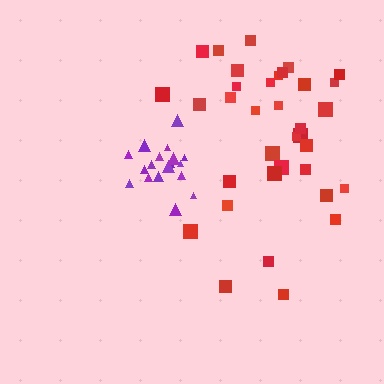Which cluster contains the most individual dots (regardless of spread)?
Red (35).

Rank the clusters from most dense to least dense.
purple, red.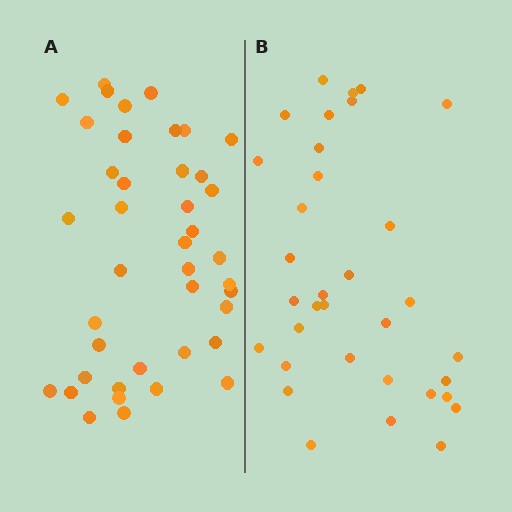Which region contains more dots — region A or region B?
Region A (the left region) has more dots.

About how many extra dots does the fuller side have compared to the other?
Region A has roughly 8 or so more dots than region B.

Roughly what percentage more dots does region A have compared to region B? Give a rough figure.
About 20% more.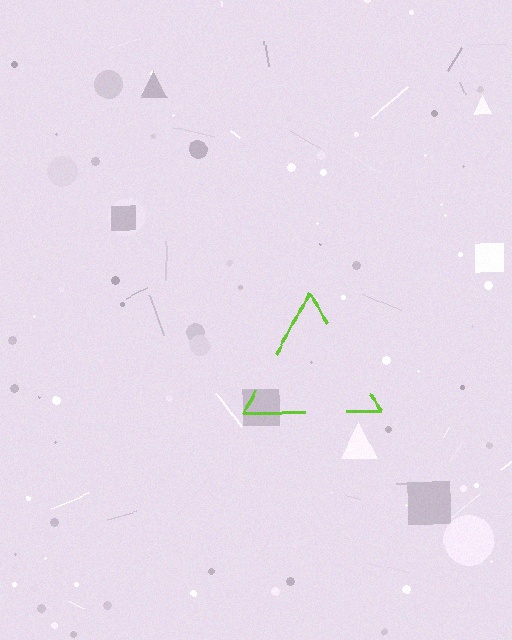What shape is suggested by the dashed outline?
The dashed outline suggests a triangle.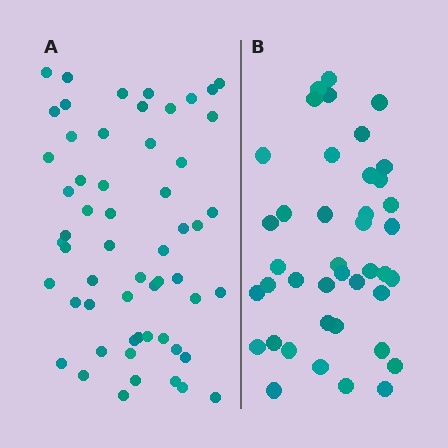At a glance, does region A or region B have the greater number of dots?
Region A (the left region) has more dots.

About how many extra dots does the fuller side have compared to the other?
Region A has approximately 15 more dots than region B.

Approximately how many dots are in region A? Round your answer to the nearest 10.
About 60 dots. (The exact count is 57, which rounds to 60.)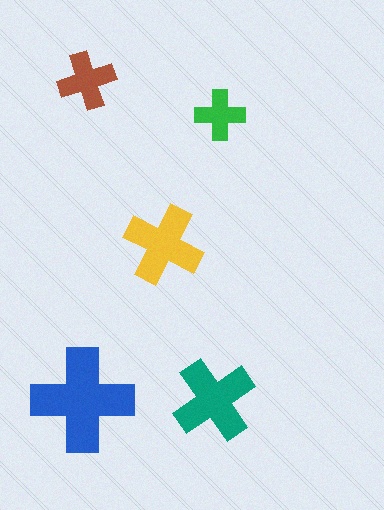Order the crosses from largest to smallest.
the blue one, the teal one, the yellow one, the brown one, the green one.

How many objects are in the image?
There are 5 objects in the image.